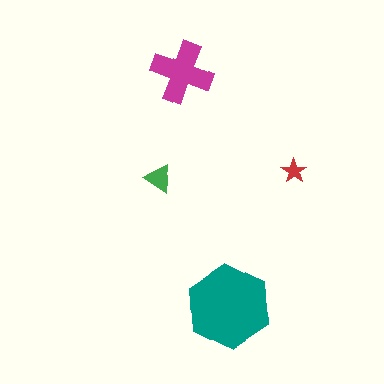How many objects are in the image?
There are 4 objects in the image.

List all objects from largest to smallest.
The teal hexagon, the magenta cross, the green triangle, the red star.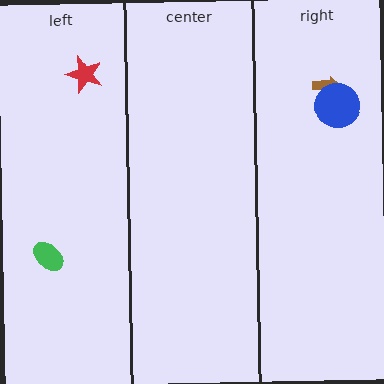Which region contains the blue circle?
The right region.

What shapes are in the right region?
The brown arrow, the blue circle.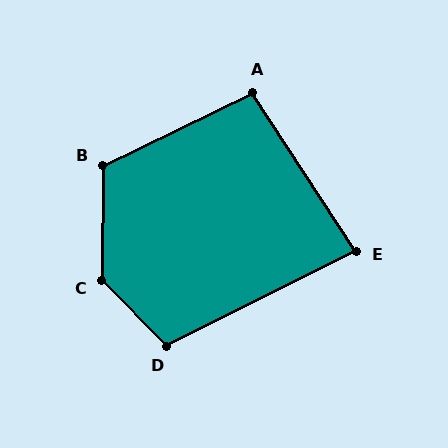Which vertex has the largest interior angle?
C, at approximately 135 degrees.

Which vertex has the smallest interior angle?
E, at approximately 84 degrees.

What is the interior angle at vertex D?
Approximately 108 degrees (obtuse).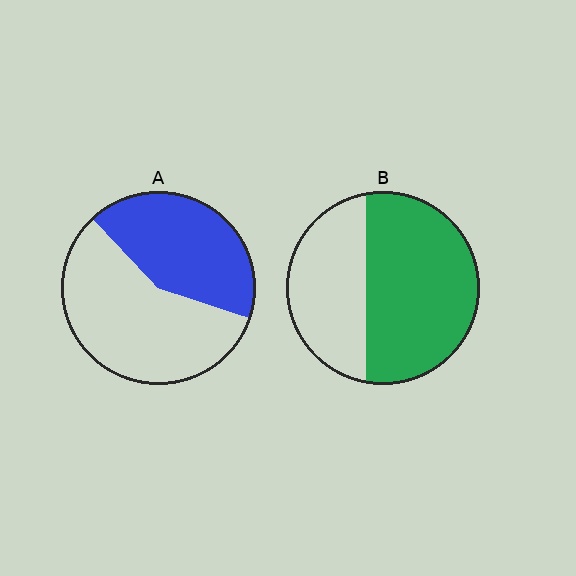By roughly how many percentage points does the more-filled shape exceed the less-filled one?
By roughly 20 percentage points (B over A).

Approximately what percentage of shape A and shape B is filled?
A is approximately 40% and B is approximately 60%.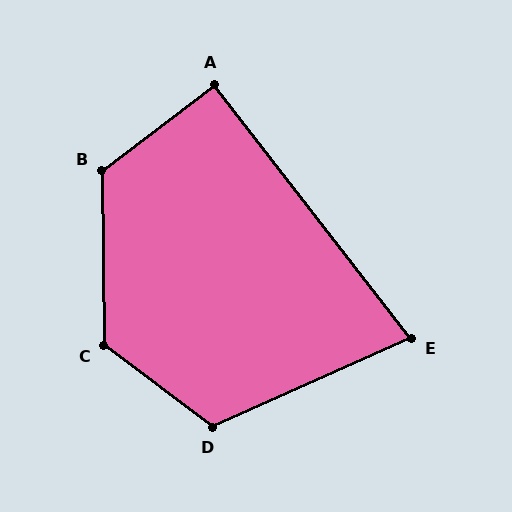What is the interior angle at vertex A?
Approximately 90 degrees (approximately right).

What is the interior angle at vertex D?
Approximately 119 degrees (obtuse).